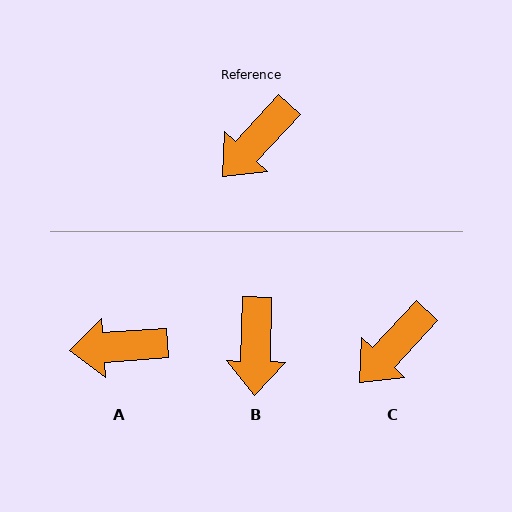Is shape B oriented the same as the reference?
No, it is off by about 42 degrees.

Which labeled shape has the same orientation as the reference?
C.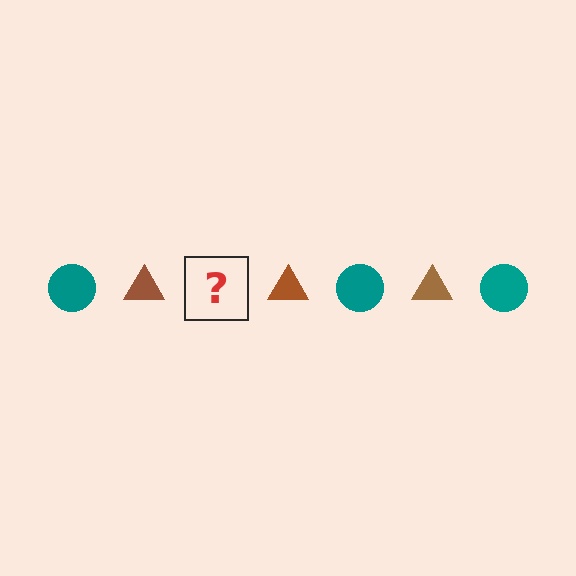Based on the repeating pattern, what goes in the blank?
The blank should be a teal circle.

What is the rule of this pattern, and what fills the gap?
The rule is that the pattern alternates between teal circle and brown triangle. The gap should be filled with a teal circle.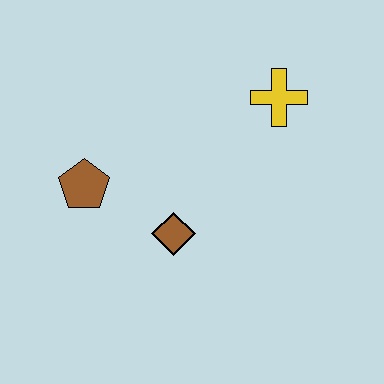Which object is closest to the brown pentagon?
The brown diamond is closest to the brown pentagon.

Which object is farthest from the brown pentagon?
The yellow cross is farthest from the brown pentagon.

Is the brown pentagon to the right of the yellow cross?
No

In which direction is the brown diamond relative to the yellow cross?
The brown diamond is below the yellow cross.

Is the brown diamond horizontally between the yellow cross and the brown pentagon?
Yes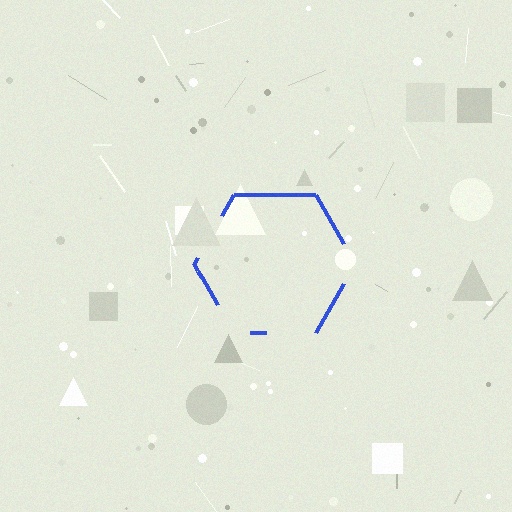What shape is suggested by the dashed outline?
The dashed outline suggests a hexagon.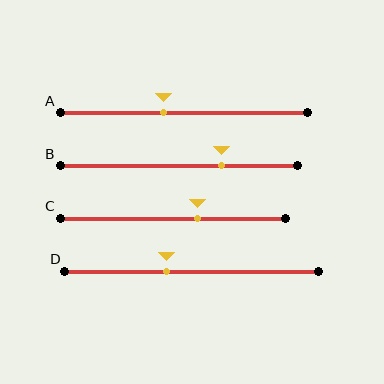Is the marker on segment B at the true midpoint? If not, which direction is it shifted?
No, the marker on segment B is shifted to the right by about 18% of the segment length.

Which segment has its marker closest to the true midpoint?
Segment A has its marker closest to the true midpoint.